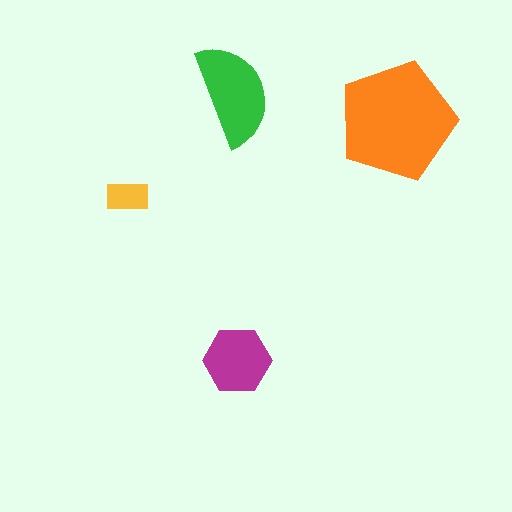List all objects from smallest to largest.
The yellow rectangle, the magenta hexagon, the green semicircle, the orange pentagon.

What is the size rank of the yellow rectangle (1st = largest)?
4th.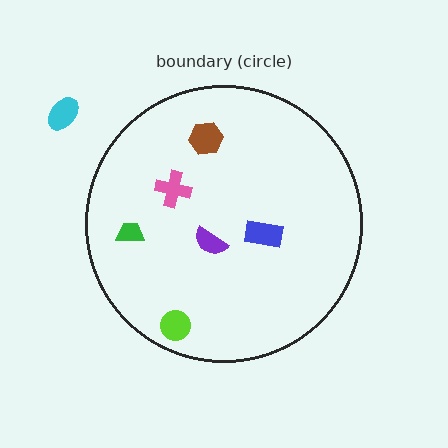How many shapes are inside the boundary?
6 inside, 1 outside.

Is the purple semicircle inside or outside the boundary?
Inside.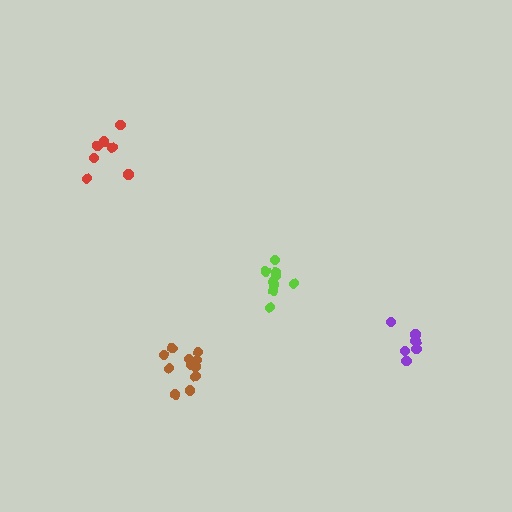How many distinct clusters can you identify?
There are 4 distinct clusters.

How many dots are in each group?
Group 1: 7 dots, Group 2: 9 dots, Group 3: 7 dots, Group 4: 11 dots (34 total).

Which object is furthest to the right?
The purple cluster is rightmost.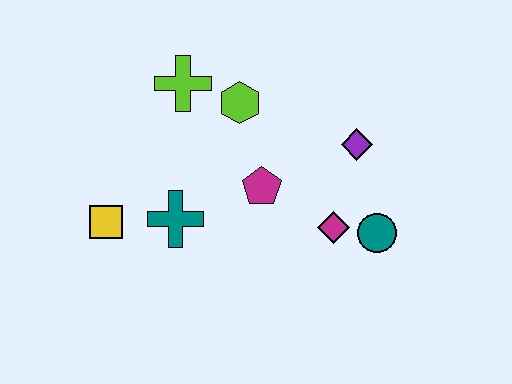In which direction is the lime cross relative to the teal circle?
The lime cross is to the left of the teal circle.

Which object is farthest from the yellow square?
The teal circle is farthest from the yellow square.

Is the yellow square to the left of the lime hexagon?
Yes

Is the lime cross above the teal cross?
Yes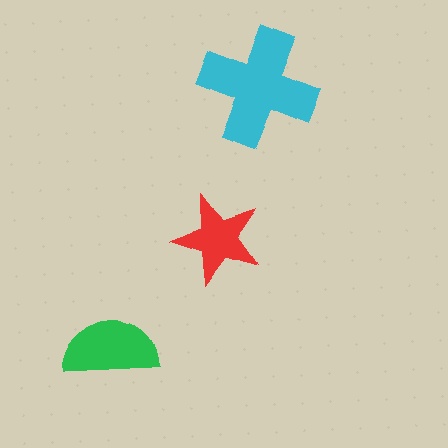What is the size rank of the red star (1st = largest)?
3rd.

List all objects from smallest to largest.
The red star, the green semicircle, the cyan cross.